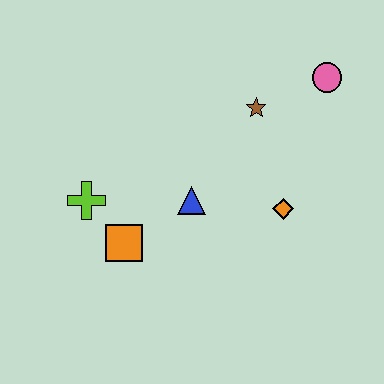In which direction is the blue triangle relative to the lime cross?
The blue triangle is to the right of the lime cross.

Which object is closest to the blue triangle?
The orange square is closest to the blue triangle.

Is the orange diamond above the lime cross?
No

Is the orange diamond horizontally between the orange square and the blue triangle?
No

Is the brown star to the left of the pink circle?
Yes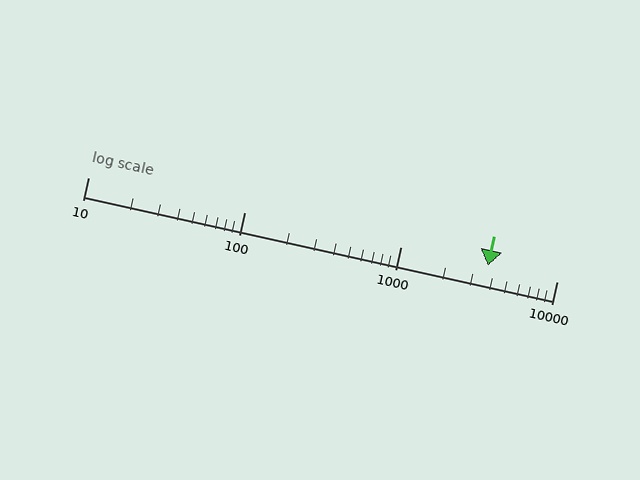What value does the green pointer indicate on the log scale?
The pointer indicates approximately 3600.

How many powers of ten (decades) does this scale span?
The scale spans 3 decades, from 10 to 10000.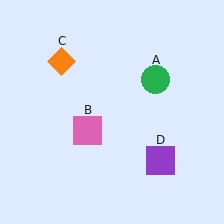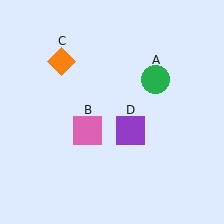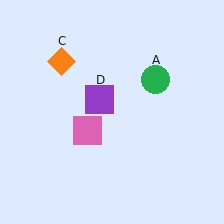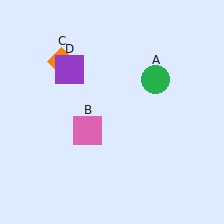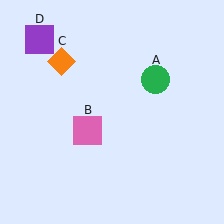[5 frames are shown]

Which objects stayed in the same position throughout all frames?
Green circle (object A) and pink square (object B) and orange diamond (object C) remained stationary.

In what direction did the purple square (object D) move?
The purple square (object D) moved up and to the left.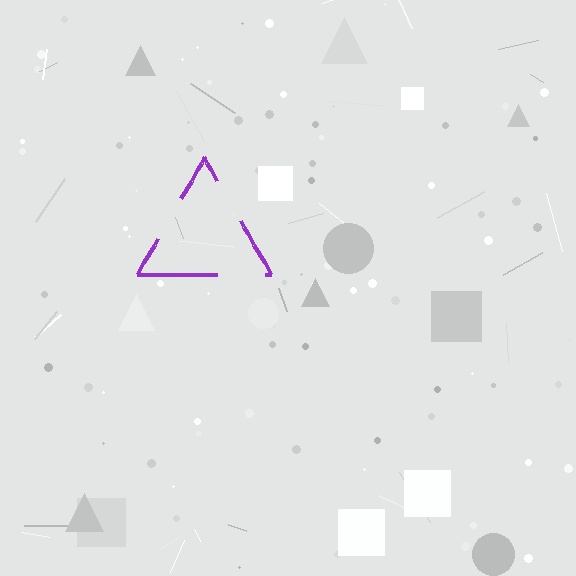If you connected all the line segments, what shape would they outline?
They would outline a triangle.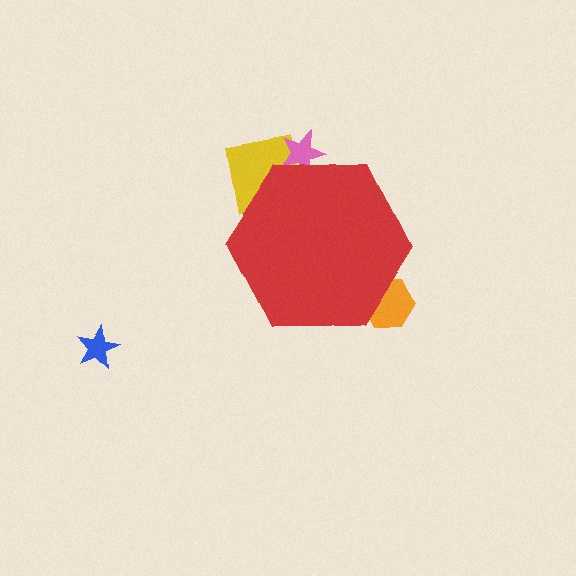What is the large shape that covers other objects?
A red hexagon.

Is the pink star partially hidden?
Yes, the pink star is partially hidden behind the red hexagon.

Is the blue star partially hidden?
No, the blue star is fully visible.